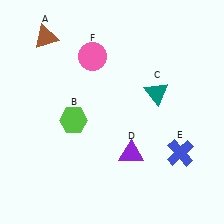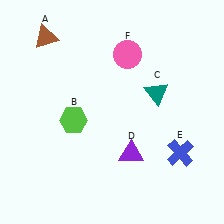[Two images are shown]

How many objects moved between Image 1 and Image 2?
1 object moved between the two images.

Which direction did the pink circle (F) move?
The pink circle (F) moved right.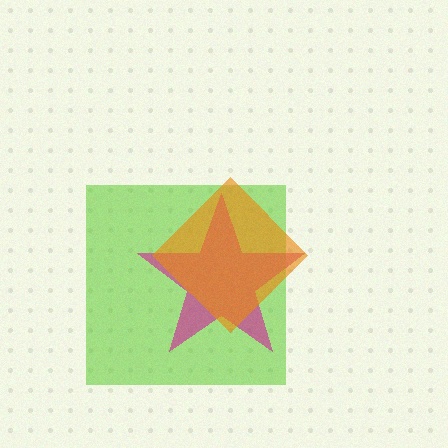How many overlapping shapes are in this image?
There are 3 overlapping shapes in the image.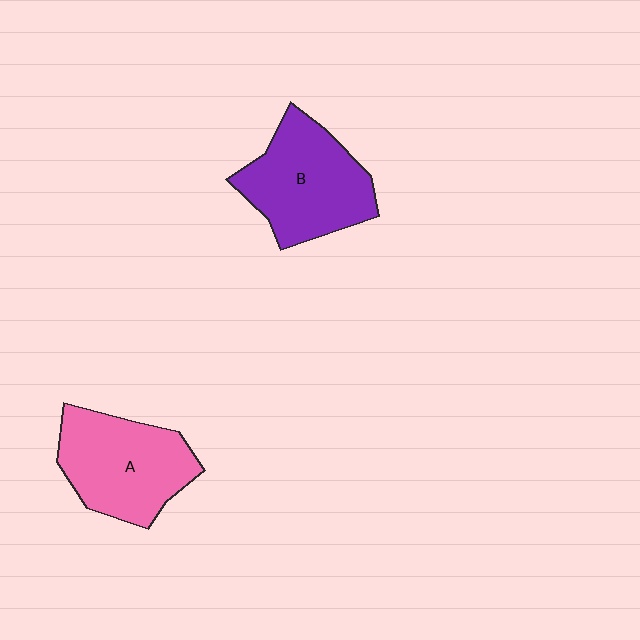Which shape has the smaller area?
Shape A (pink).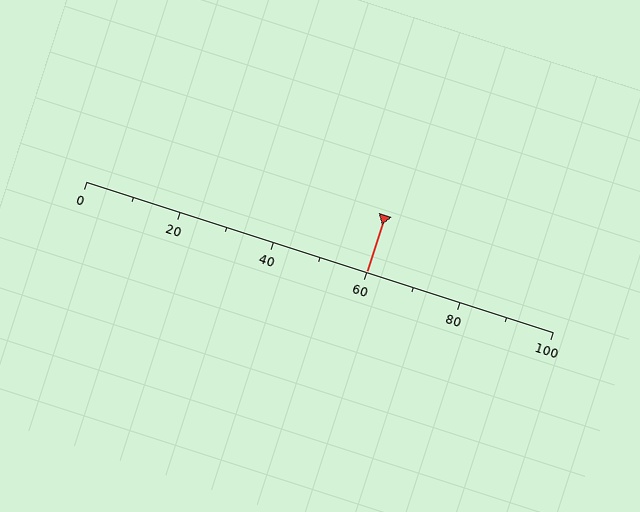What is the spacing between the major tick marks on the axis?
The major ticks are spaced 20 apart.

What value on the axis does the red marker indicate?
The marker indicates approximately 60.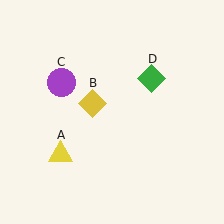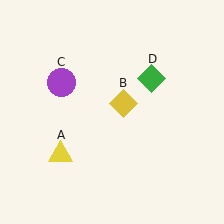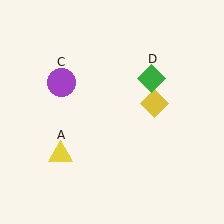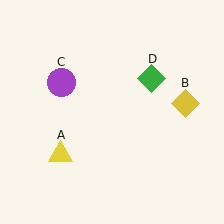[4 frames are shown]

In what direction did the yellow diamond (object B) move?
The yellow diamond (object B) moved right.